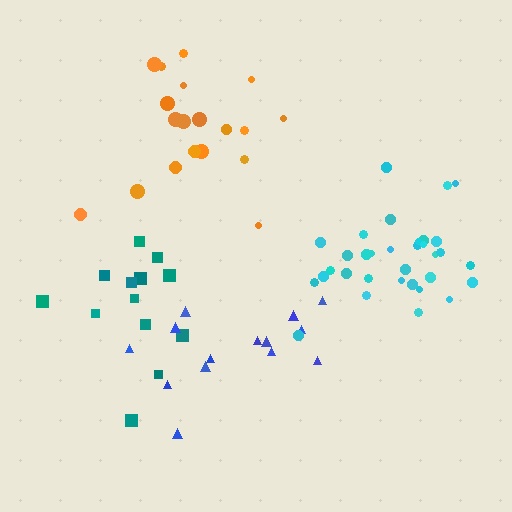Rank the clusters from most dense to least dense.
cyan, orange, blue, teal.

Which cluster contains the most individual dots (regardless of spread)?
Cyan (33).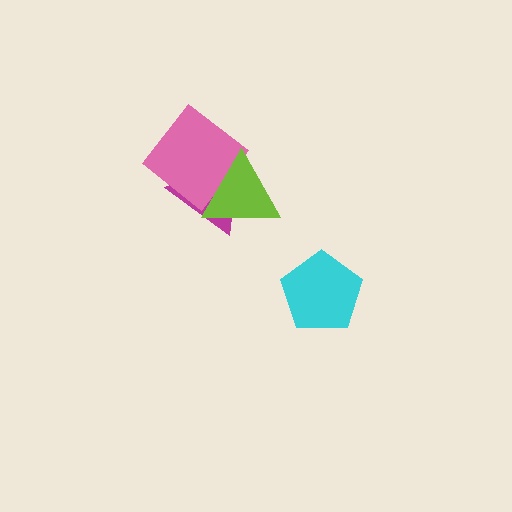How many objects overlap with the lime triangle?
2 objects overlap with the lime triangle.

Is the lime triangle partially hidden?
No, no other shape covers it.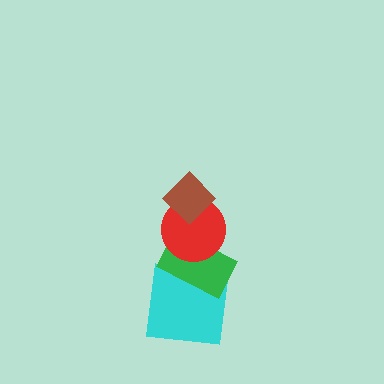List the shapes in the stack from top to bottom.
From top to bottom: the brown diamond, the red circle, the green rectangle, the cyan square.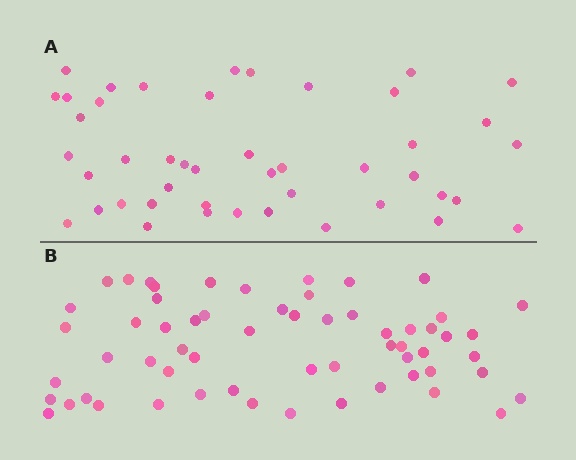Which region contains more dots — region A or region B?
Region B (the bottom region) has more dots.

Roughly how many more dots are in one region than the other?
Region B has approximately 15 more dots than region A.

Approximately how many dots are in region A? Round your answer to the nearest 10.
About 40 dots. (The exact count is 45, which rounds to 40.)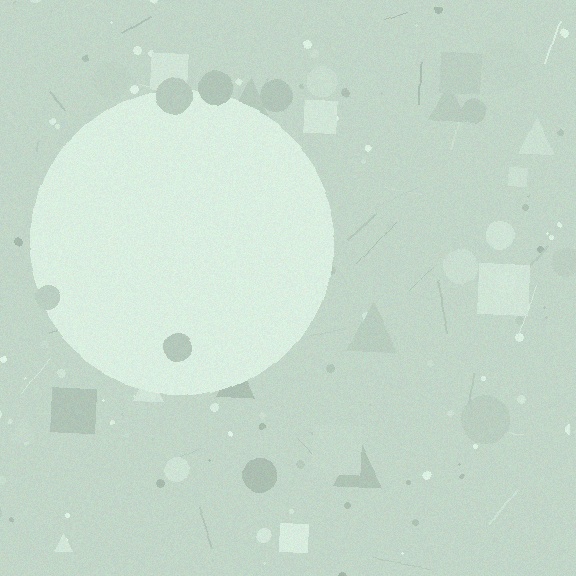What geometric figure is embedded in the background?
A circle is embedded in the background.